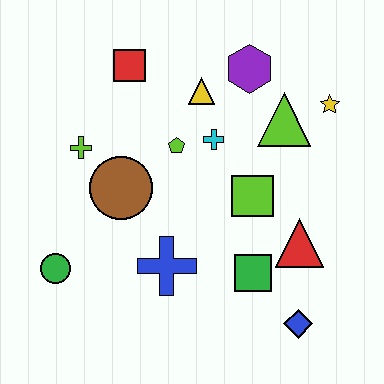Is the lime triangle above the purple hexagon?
No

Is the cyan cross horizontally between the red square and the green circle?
No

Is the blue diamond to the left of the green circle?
No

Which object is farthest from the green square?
The red square is farthest from the green square.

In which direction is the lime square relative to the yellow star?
The lime square is below the yellow star.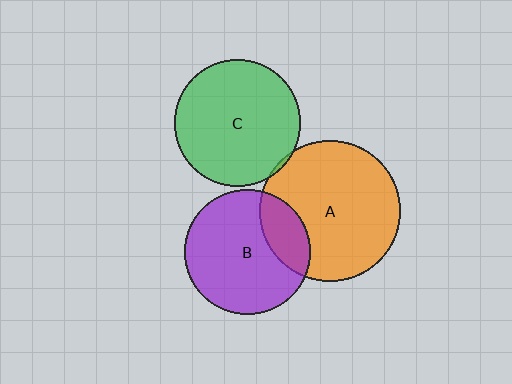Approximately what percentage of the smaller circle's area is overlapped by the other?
Approximately 20%.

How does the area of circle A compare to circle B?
Approximately 1.3 times.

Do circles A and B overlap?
Yes.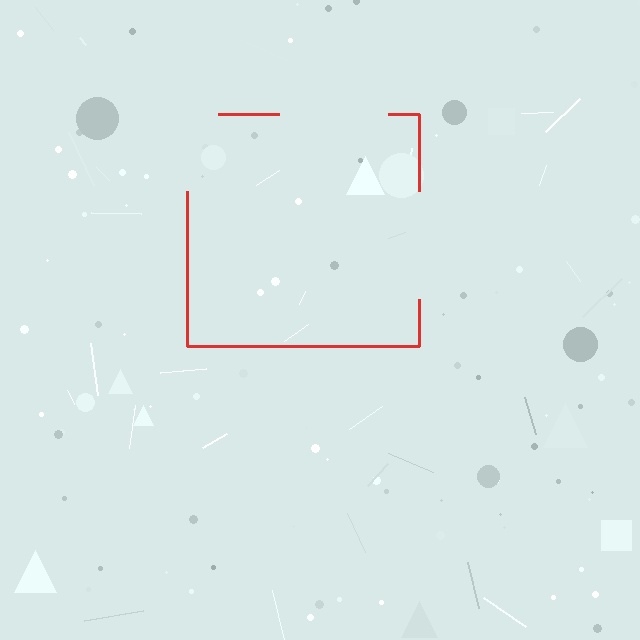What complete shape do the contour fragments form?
The contour fragments form a square.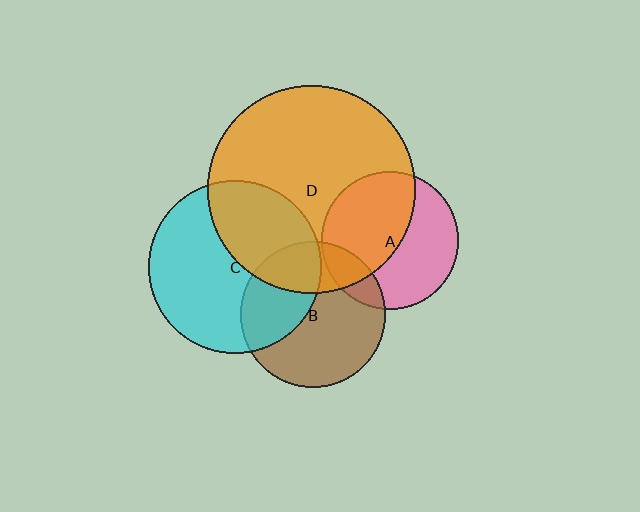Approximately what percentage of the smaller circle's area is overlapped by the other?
Approximately 15%.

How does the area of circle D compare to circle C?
Approximately 1.4 times.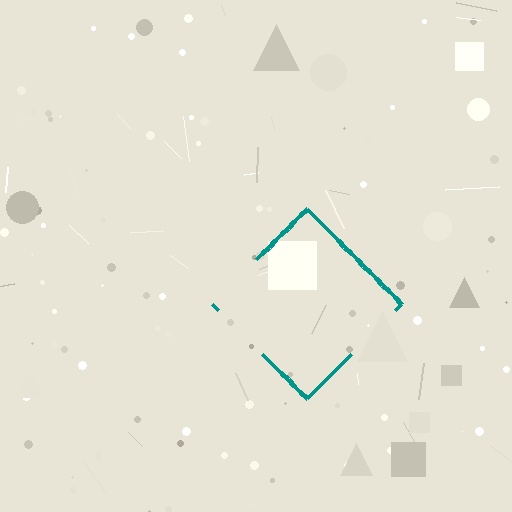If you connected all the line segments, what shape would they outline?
They would outline a diamond.